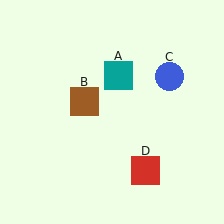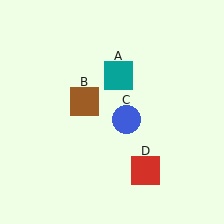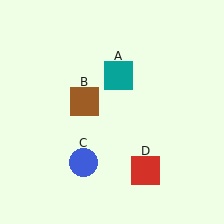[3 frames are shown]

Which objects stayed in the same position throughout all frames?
Teal square (object A) and brown square (object B) and red square (object D) remained stationary.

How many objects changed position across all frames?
1 object changed position: blue circle (object C).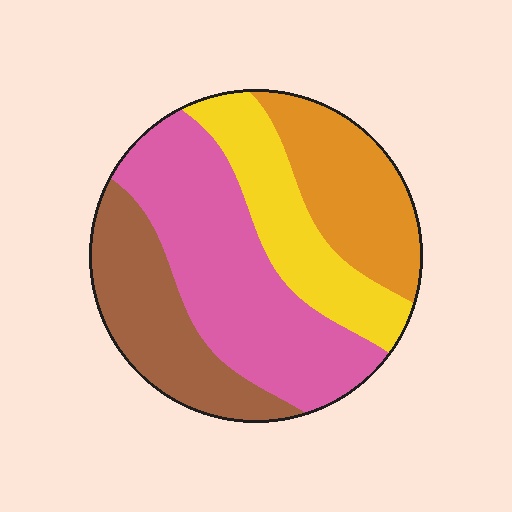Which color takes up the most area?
Pink, at roughly 35%.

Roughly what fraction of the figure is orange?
Orange covers 20% of the figure.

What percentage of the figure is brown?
Brown covers roughly 20% of the figure.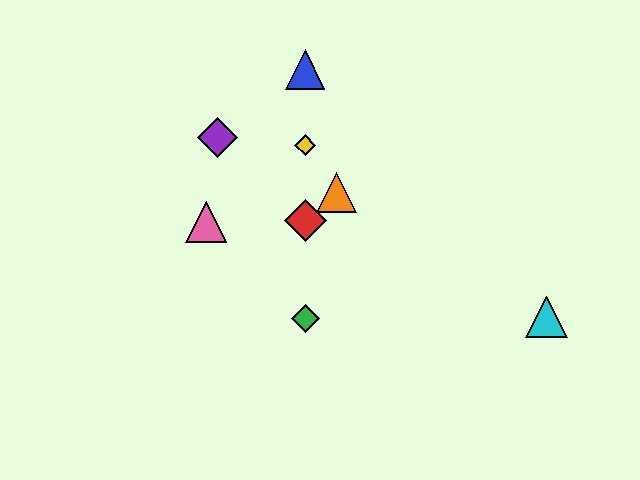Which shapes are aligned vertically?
The red diamond, the blue triangle, the green diamond, the yellow diamond are aligned vertically.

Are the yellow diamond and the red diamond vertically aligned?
Yes, both are at x≈305.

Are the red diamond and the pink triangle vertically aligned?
No, the red diamond is at x≈305 and the pink triangle is at x≈206.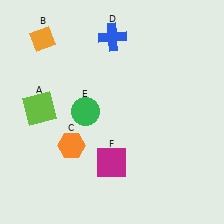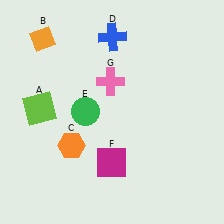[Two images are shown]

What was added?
A pink cross (G) was added in Image 2.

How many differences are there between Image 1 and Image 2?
There is 1 difference between the two images.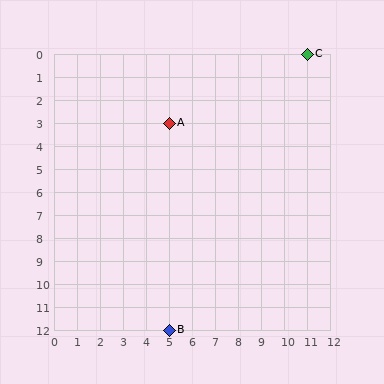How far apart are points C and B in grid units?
Points C and B are 6 columns and 12 rows apart (about 13.4 grid units diagonally).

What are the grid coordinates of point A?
Point A is at grid coordinates (5, 3).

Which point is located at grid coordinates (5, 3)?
Point A is at (5, 3).